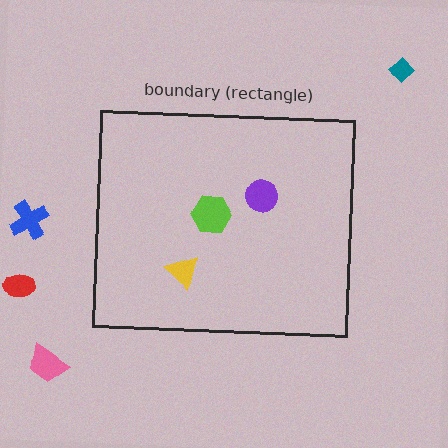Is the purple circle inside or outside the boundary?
Inside.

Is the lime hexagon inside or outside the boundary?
Inside.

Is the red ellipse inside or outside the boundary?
Outside.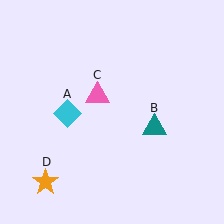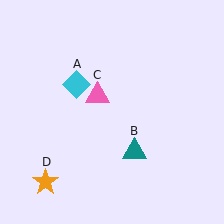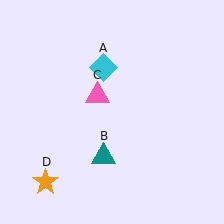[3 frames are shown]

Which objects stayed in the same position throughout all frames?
Pink triangle (object C) and orange star (object D) remained stationary.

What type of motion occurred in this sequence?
The cyan diamond (object A), teal triangle (object B) rotated clockwise around the center of the scene.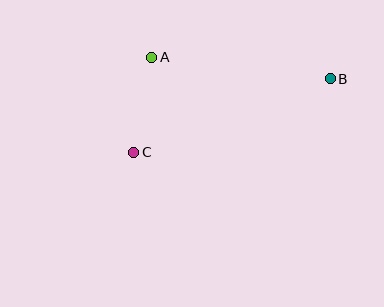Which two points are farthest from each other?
Points B and C are farthest from each other.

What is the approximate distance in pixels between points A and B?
The distance between A and B is approximately 180 pixels.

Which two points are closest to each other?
Points A and C are closest to each other.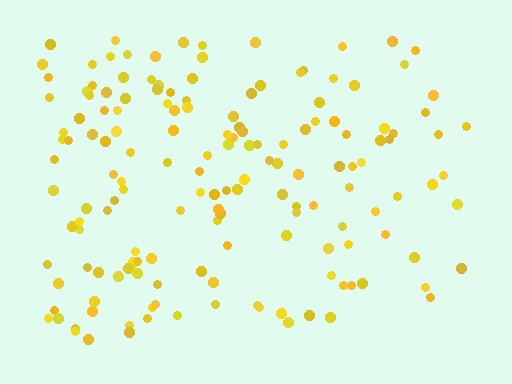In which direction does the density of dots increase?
From right to left, with the left side densest.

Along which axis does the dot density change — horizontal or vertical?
Horizontal.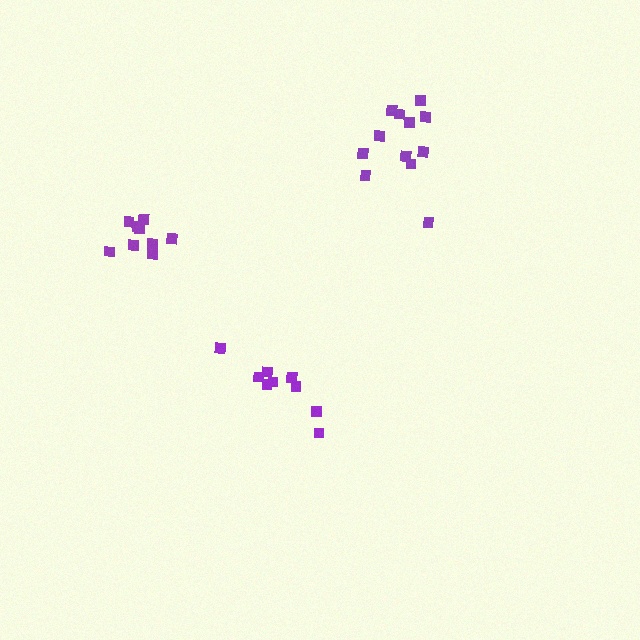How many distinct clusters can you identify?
There are 3 distinct clusters.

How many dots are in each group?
Group 1: 12 dots, Group 2: 9 dots, Group 3: 9 dots (30 total).